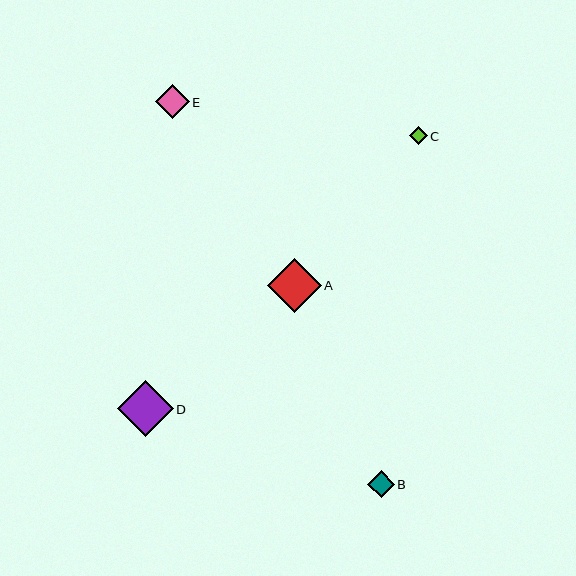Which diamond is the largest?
Diamond D is the largest with a size of approximately 56 pixels.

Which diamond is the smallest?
Diamond C is the smallest with a size of approximately 18 pixels.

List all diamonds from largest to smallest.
From largest to smallest: D, A, E, B, C.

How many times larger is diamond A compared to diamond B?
Diamond A is approximately 2.0 times the size of diamond B.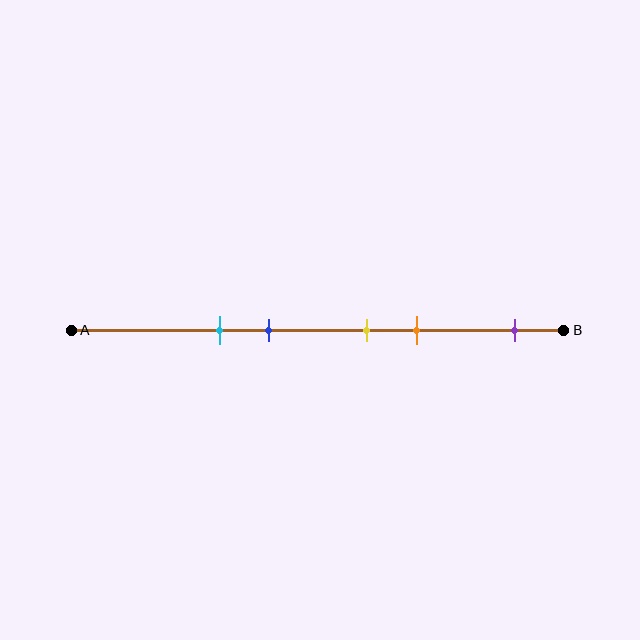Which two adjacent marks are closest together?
The yellow and orange marks are the closest adjacent pair.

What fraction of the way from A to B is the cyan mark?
The cyan mark is approximately 30% (0.3) of the way from A to B.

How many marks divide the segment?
There are 5 marks dividing the segment.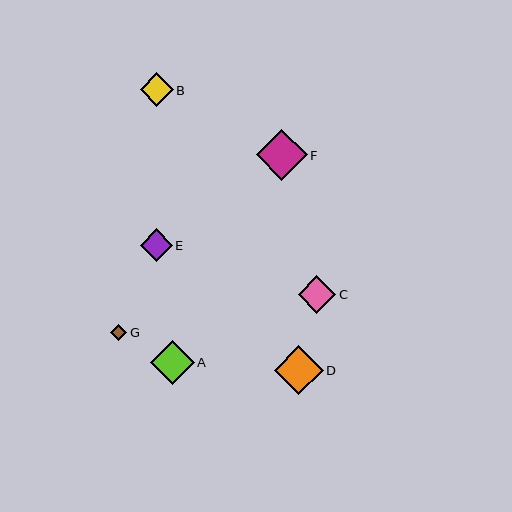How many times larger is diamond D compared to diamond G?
Diamond D is approximately 3.1 times the size of diamond G.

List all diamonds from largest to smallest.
From largest to smallest: F, D, A, C, B, E, G.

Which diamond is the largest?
Diamond F is the largest with a size of approximately 51 pixels.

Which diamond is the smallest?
Diamond G is the smallest with a size of approximately 16 pixels.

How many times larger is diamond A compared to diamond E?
Diamond A is approximately 1.4 times the size of diamond E.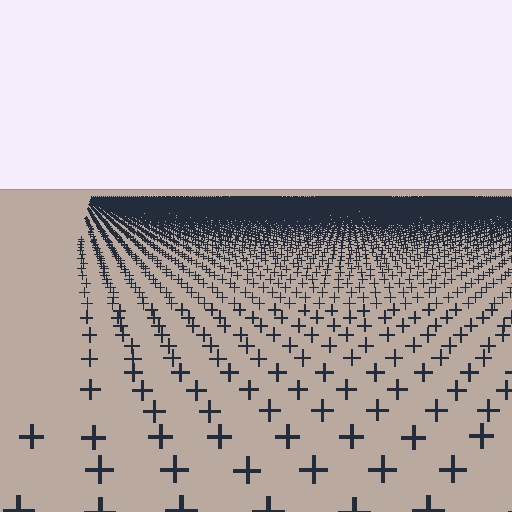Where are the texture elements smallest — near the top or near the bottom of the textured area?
Near the top.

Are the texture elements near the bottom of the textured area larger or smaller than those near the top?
Larger. Near the bottom, elements are closer to the viewer and appear at a bigger on-screen size.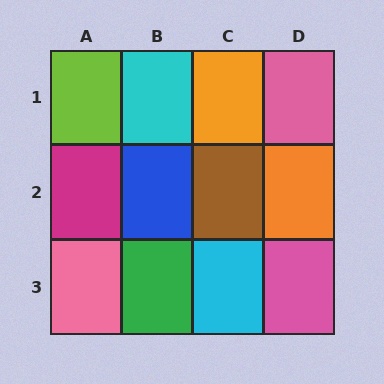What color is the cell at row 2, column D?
Orange.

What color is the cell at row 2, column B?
Blue.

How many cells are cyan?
2 cells are cyan.